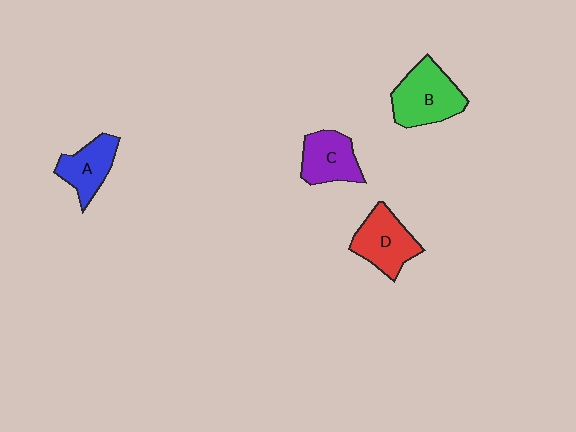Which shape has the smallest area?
Shape A (blue).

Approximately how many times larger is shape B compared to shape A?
Approximately 1.4 times.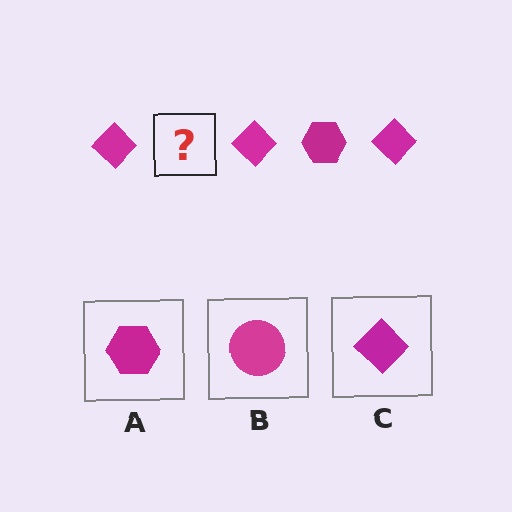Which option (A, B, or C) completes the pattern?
A.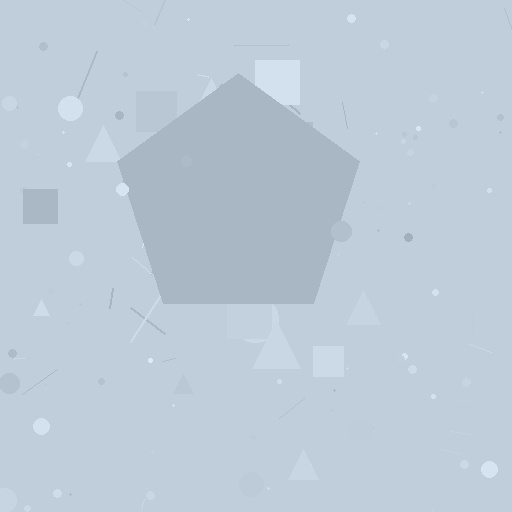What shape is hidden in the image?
A pentagon is hidden in the image.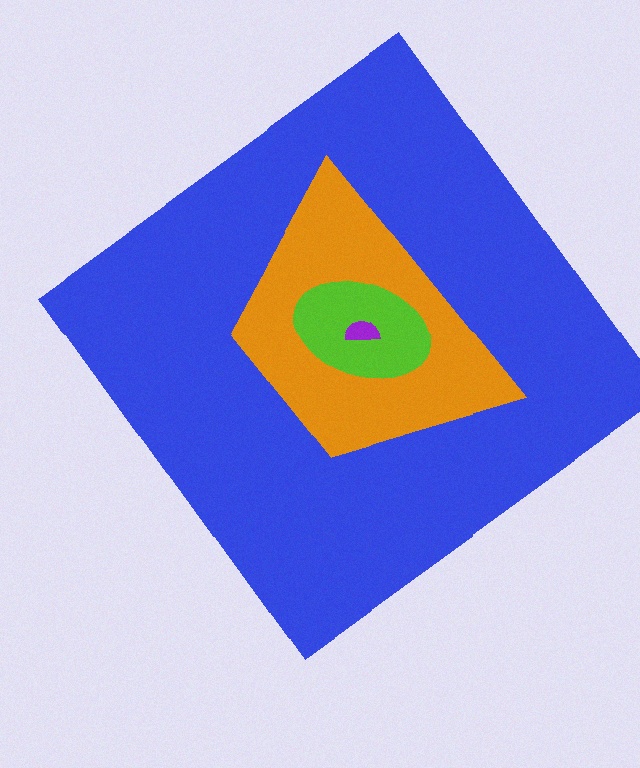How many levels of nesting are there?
4.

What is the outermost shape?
The blue diamond.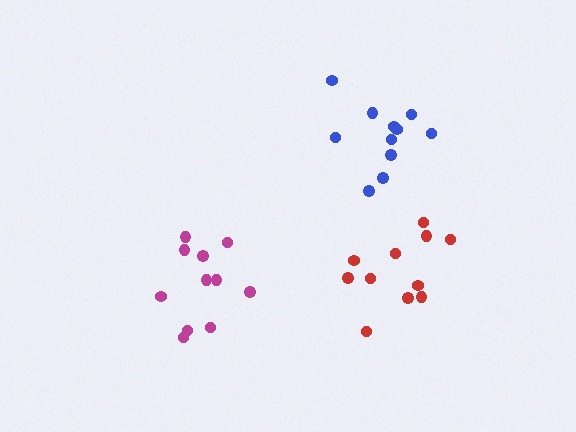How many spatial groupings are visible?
There are 3 spatial groupings.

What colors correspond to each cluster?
The clusters are colored: red, magenta, blue.